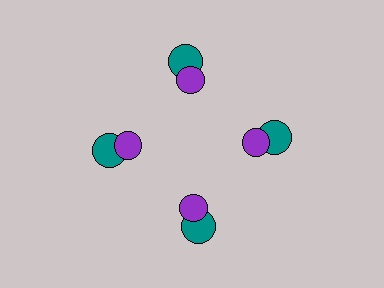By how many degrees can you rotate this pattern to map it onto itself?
The pattern maps onto itself every 90 degrees of rotation.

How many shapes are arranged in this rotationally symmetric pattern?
There are 8 shapes, arranged in 4 groups of 2.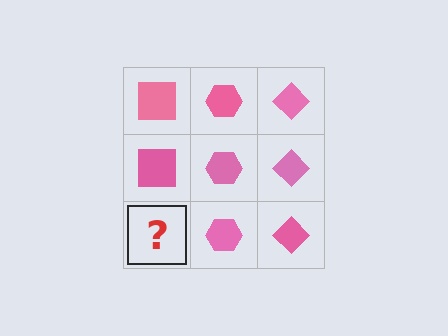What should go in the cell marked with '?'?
The missing cell should contain a pink square.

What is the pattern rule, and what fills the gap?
The rule is that each column has a consistent shape. The gap should be filled with a pink square.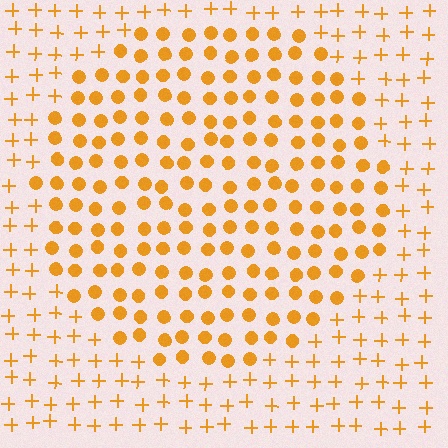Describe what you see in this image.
The image is filled with small orange elements arranged in a uniform grid. A circle-shaped region contains circles, while the surrounding area contains plus signs. The boundary is defined purely by the change in element shape.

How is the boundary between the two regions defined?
The boundary is defined by a change in element shape: circles inside vs. plus signs outside. All elements share the same color and spacing.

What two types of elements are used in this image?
The image uses circles inside the circle region and plus signs outside it.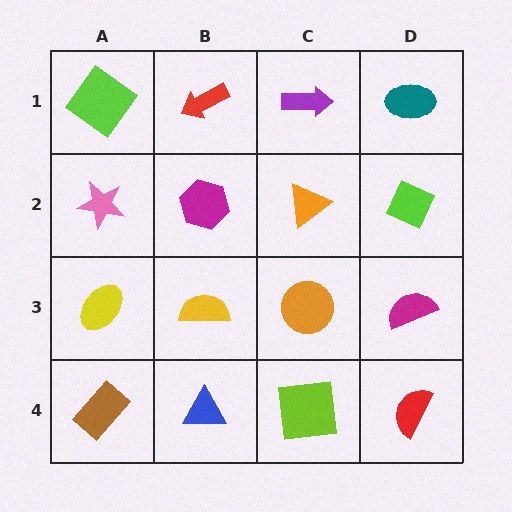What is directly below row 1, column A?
A pink star.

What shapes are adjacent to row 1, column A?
A pink star (row 2, column A), a red arrow (row 1, column B).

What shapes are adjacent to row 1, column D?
A lime diamond (row 2, column D), a purple arrow (row 1, column C).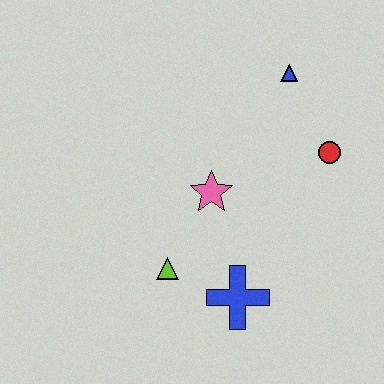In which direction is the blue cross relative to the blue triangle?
The blue cross is below the blue triangle.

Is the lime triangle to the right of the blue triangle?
No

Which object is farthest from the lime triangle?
The blue triangle is farthest from the lime triangle.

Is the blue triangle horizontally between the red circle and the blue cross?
Yes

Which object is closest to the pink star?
The lime triangle is closest to the pink star.